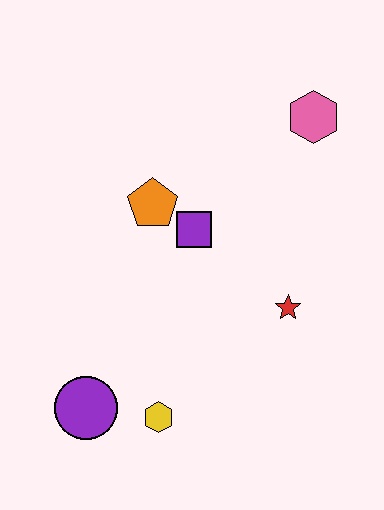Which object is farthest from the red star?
The purple circle is farthest from the red star.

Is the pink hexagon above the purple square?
Yes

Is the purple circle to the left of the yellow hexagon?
Yes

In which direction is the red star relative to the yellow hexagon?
The red star is to the right of the yellow hexagon.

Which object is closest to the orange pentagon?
The purple square is closest to the orange pentagon.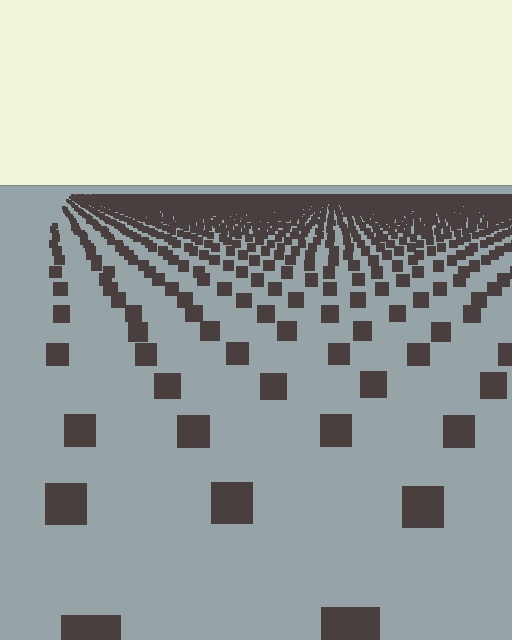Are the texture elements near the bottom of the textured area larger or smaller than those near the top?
Larger. Near the bottom, elements are closer to the viewer and appear at a bigger on-screen size.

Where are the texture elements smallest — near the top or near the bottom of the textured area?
Near the top.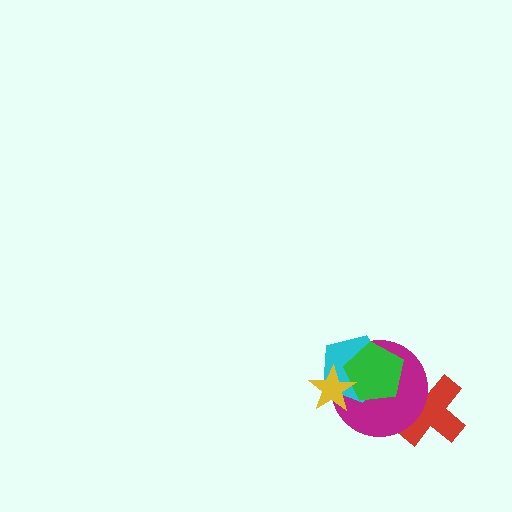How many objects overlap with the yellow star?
3 objects overlap with the yellow star.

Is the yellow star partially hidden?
No, no other shape covers it.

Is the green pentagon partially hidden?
Yes, it is partially covered by another shape.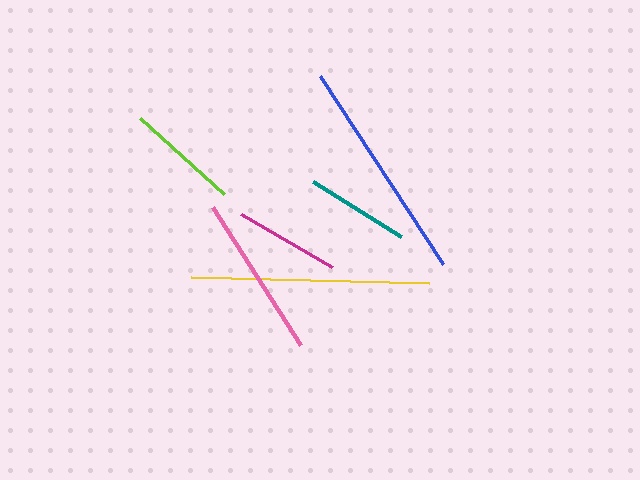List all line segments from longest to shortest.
From longest to shortest: yellow, blue, pink, lime, magenta, teal.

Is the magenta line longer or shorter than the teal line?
The magenta line is longer than the teal line.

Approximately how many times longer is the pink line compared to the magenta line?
The pink line is approximately 1.6 times the length of the magenta line.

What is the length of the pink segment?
The pink segment is approximately 164 pixels long.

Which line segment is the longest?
The yellow line is the longest at approximately 238 pixels.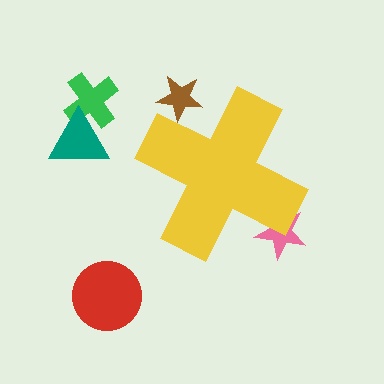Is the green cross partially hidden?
No, the green cross is fully visible.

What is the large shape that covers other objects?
A yellow cross.